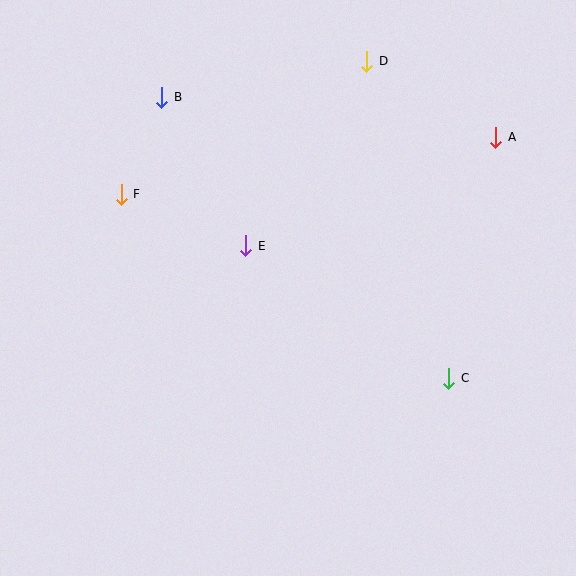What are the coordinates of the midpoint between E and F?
The midpoint between E and F is at (183, 220).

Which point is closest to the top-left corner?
Point B is closest to the top-left corner.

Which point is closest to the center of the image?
Point E at (246, 246) is closest to the center.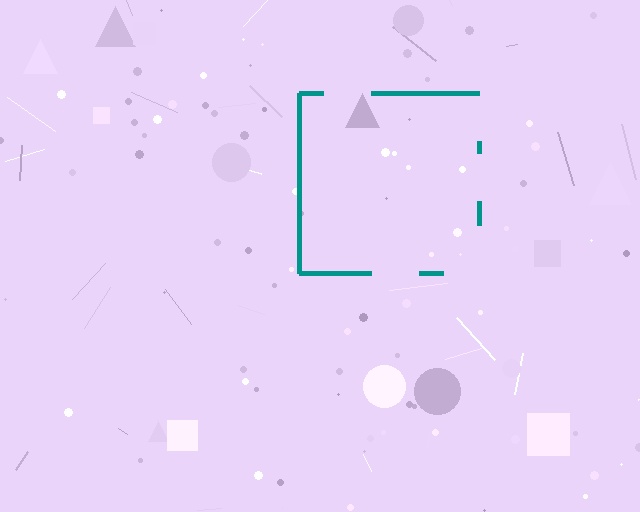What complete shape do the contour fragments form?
The contour fragments form a square.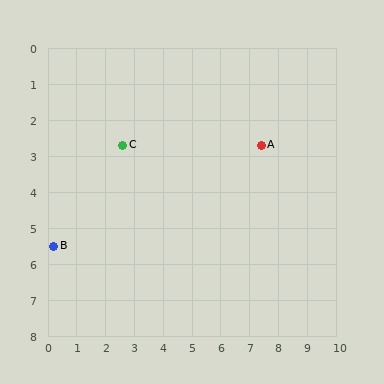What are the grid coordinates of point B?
Point B is at approximately (0.2, 5.5).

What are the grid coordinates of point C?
Point C is at approximately (2.6, 2.7).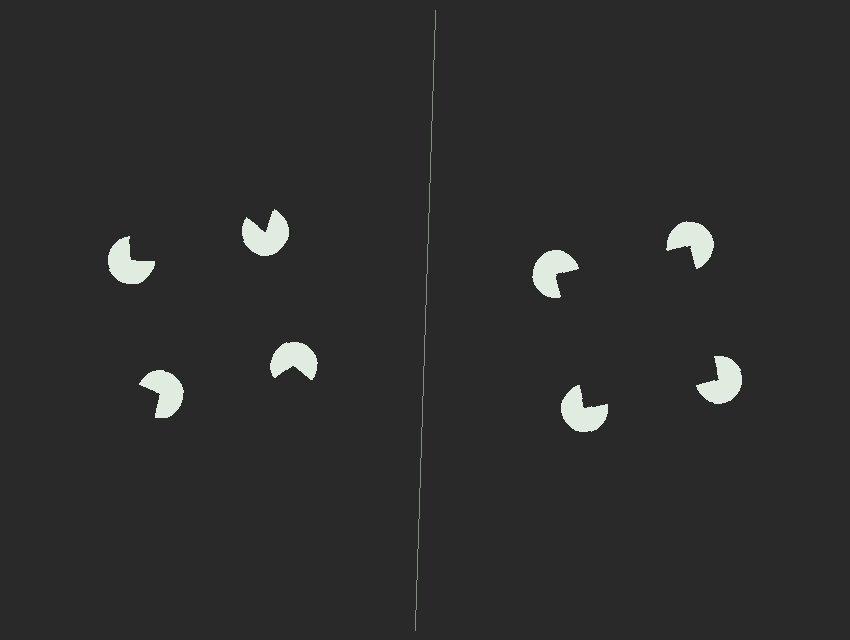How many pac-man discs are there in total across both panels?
8 — 4 on each side.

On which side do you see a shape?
An illusory square appears on the right side. On the left side the wedge cuts are rotated, so no coherent shape forms.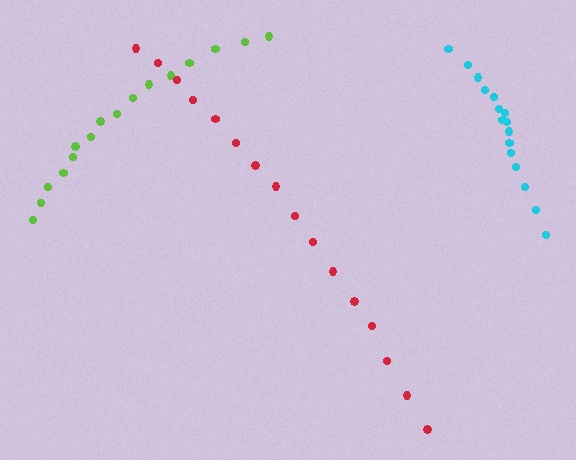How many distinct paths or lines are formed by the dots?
There are 3 distinct paths.